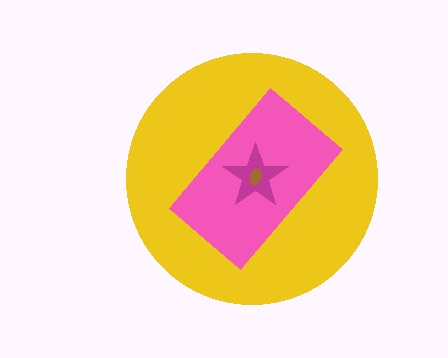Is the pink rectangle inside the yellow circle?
Yes.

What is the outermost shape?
The yellow circle.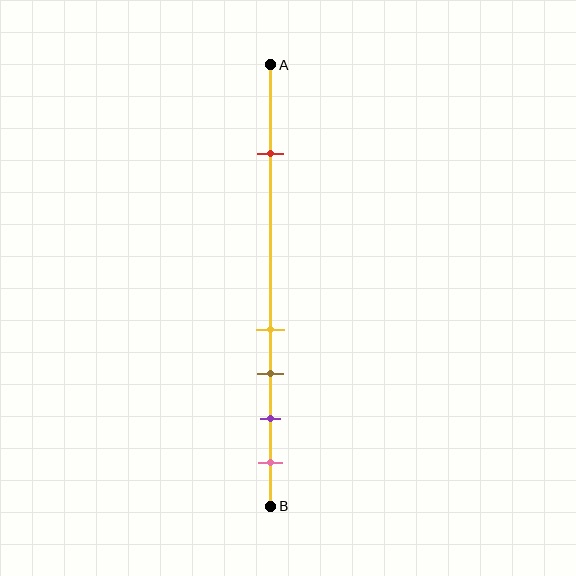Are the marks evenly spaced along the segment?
No, the marks are not evenly spaced.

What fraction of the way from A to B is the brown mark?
The brown mark is approximately 70% (0.7) of the way from A to B.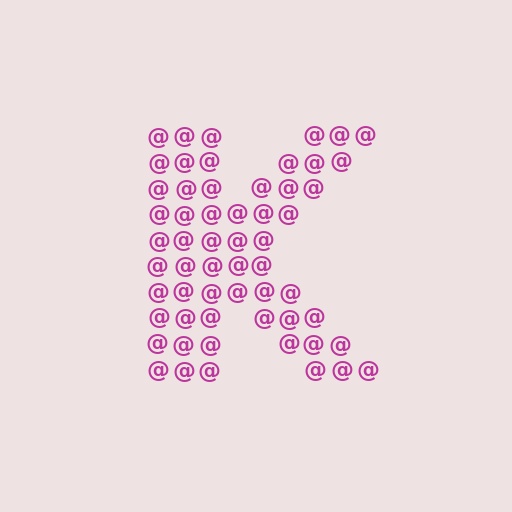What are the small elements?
The small elements are at signs.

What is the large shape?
The large shape is the letter K.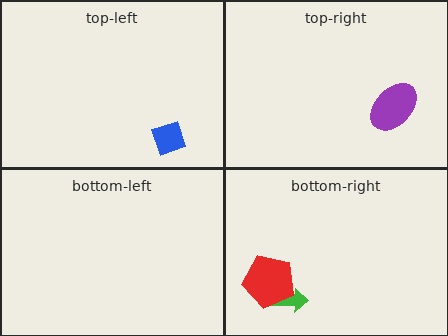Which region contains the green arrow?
The bottom-right region.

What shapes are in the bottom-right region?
The green arrow, the red pentagon.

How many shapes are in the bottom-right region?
2.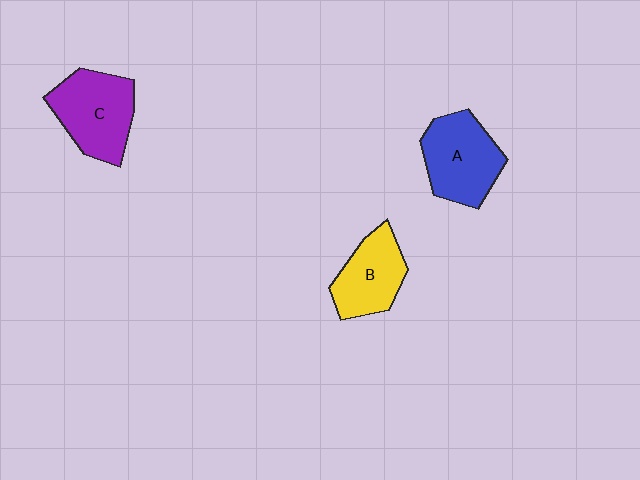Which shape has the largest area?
Shape C (purple).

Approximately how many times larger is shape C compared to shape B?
Approximately 1.2 times.